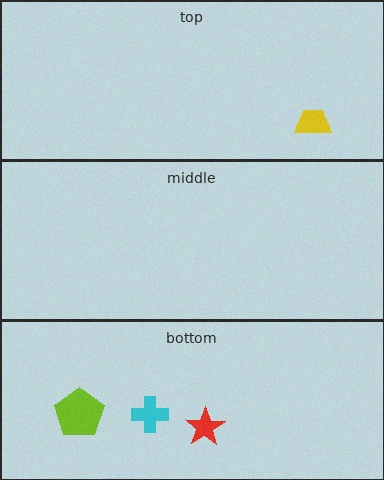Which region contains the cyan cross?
The bottom region.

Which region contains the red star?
The bottom region.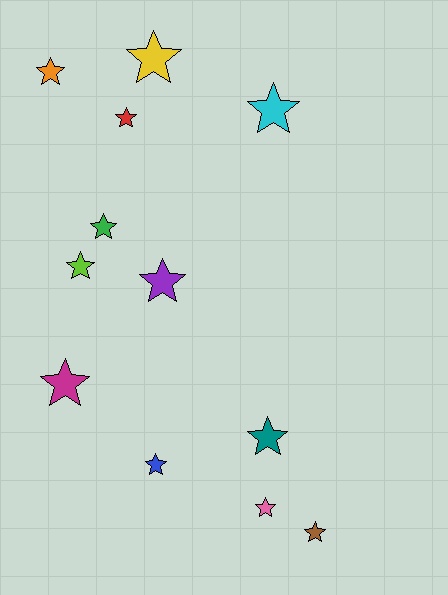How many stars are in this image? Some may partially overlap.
There are 12 stars.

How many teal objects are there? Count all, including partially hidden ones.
There is 1 teal object.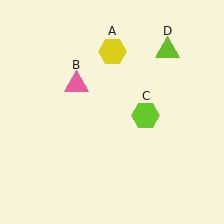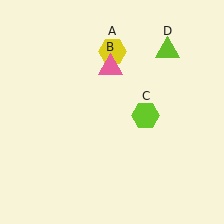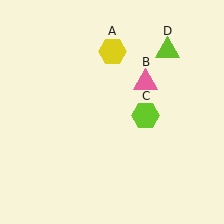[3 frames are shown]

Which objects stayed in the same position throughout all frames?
Yellow hexagon (object A) and lime hexagon (object C) and lime triangle (object D) remained stationary.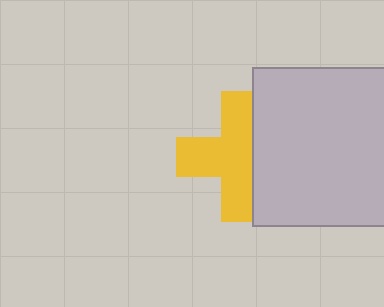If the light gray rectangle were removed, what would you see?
You would see the complete yellow cross.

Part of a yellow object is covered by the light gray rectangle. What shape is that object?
It is a cross.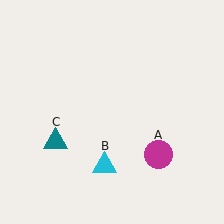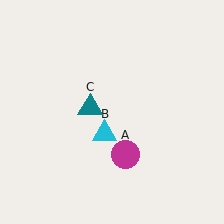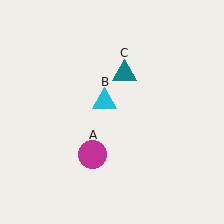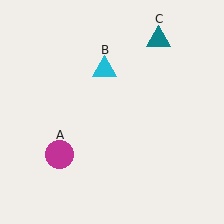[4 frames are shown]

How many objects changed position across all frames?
3 objects changed position: magenta circle (object A), cyan triangle (object B), teal triangle (object C).